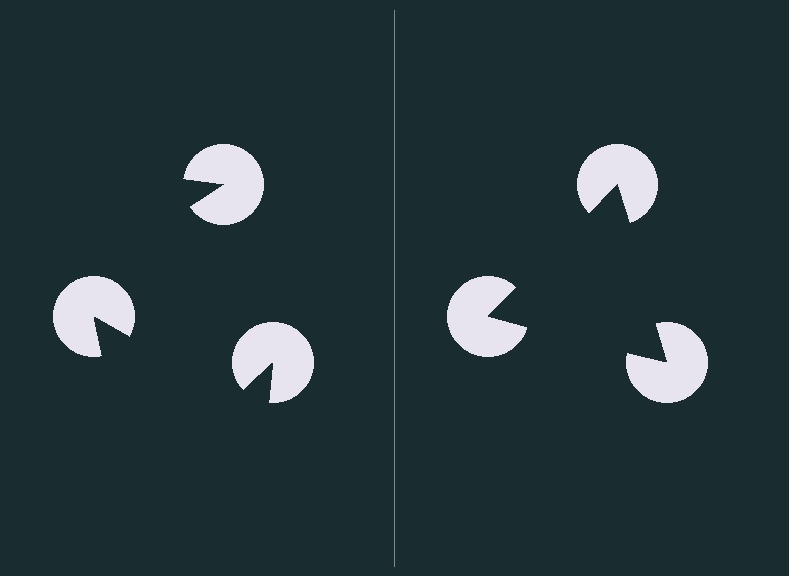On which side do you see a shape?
An illusory triangle appears on the right side. On the left side the wedge cuts are rotated, so no coherent shape forms.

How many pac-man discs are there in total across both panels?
6 — 3 on each side.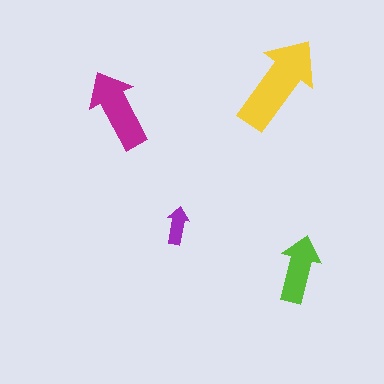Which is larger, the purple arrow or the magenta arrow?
The magenta one.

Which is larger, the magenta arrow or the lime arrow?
The magenta one.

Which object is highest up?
The yellow arrow is topmost.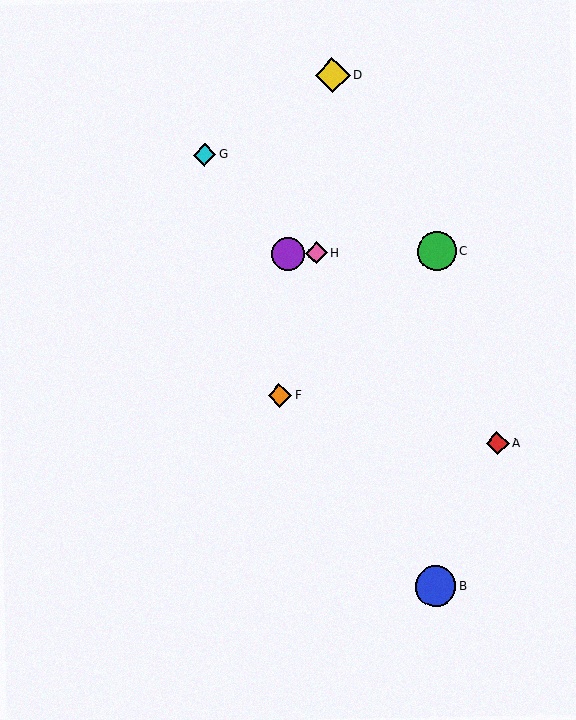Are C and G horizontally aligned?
No, C is at y≈251 and G is at y≈155.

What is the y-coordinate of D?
Object D is at y≈75.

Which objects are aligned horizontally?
Objects C, E, H are aligned horizontally.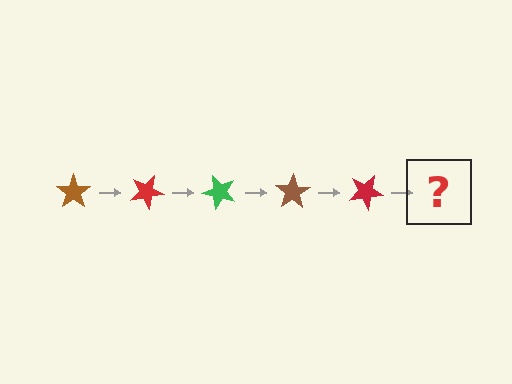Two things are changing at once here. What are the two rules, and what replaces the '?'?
The two rules are that it rotates 25 degrees each step and the color cycles through brown, red, and green. The '?' should be a green star, rotated 125 degrees from the start.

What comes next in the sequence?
The next element should be a green star, rotated 125 degrees from the start.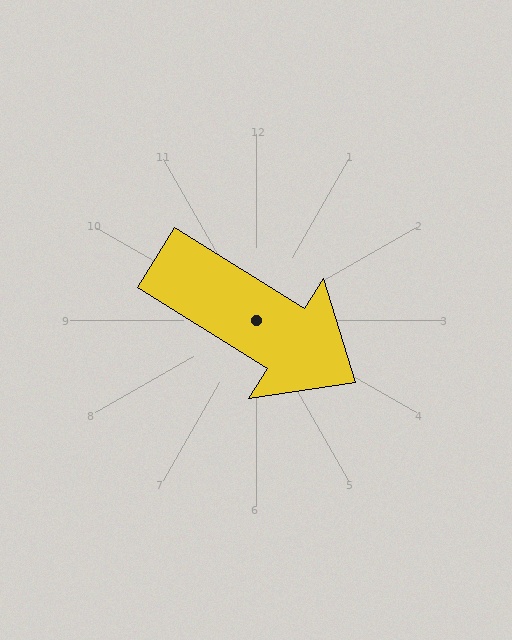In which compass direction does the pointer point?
Southeast.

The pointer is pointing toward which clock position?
Roughly 4 o'clock.